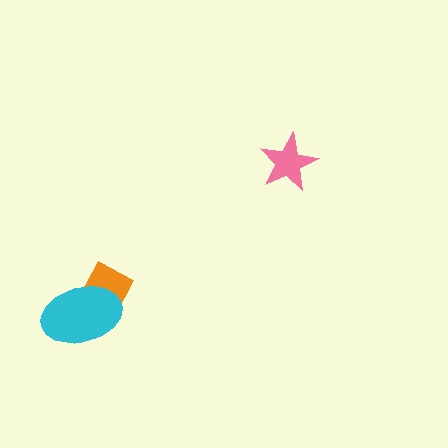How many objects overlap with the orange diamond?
1 object overlaps with the orange diamond.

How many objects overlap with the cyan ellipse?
1 object overlaps with the cyan ellipse.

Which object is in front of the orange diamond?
The cyan ellipse is in front of the orange diamond.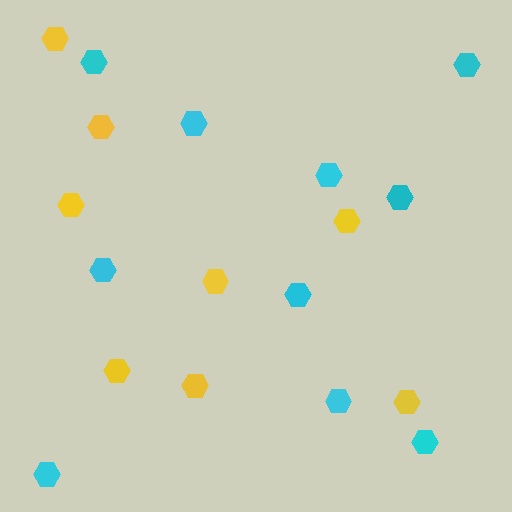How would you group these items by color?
There are 2 groups: one group of yellow hexagons (8) and one group of cyan hexagons (10).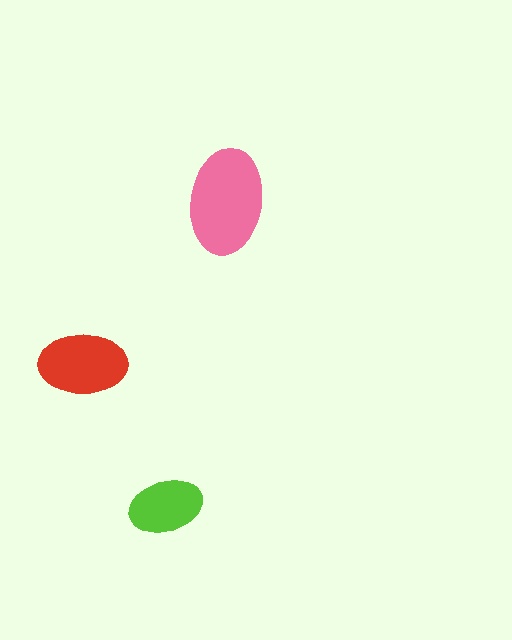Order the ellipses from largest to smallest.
the pink one, the red one, the lime one.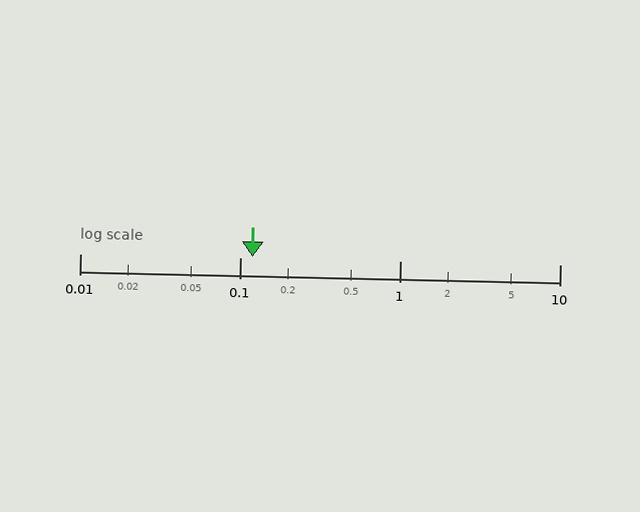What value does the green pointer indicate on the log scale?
The pointer indicates approximately 0.12.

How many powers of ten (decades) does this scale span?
The scale spans 3 decades, from 0.01 to 10.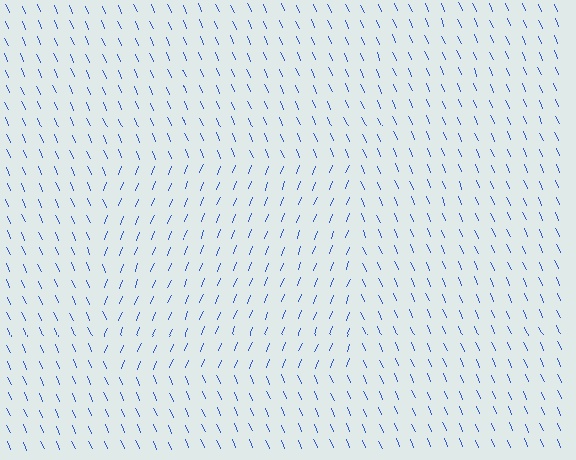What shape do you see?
I see a rectangle.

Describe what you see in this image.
The image is filled with small blue line segments. A rectangle region in the image has lines oriented differently from the surrounding lines, creating a visible texture boundary.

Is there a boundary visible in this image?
Yes, there is a texture boundary formed by a change in line orientation.